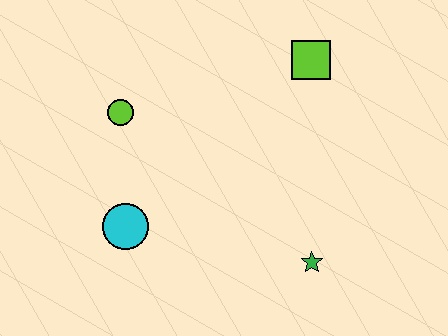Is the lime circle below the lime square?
Yes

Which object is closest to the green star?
The cyan circle is closest to the green star.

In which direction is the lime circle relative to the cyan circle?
The lime circle is above the cyan circle.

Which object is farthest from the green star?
The lime circle is farthest from the green star.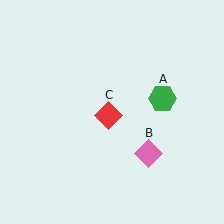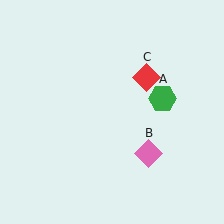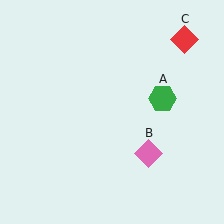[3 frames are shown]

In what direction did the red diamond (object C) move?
The red diamond (object C) moved up and to the right.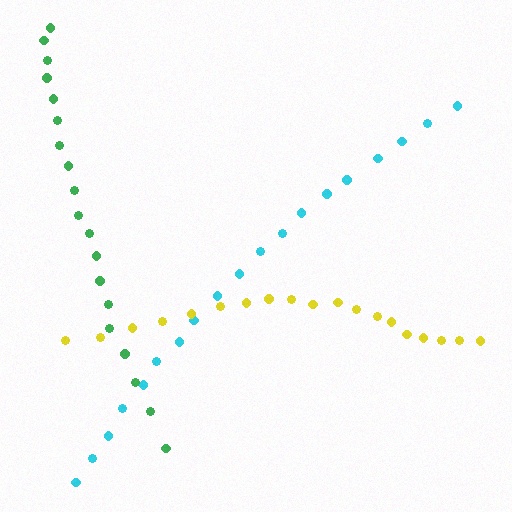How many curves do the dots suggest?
There are 3 distinct paths.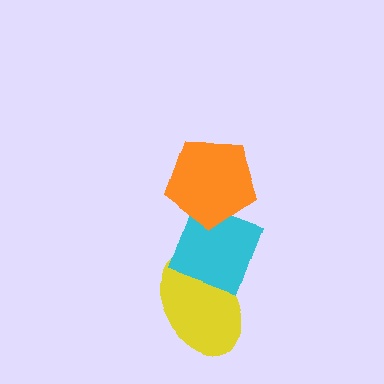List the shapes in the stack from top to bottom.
From top to bottom: the orange pentagon, the cyan diamond, the yellow ellipse.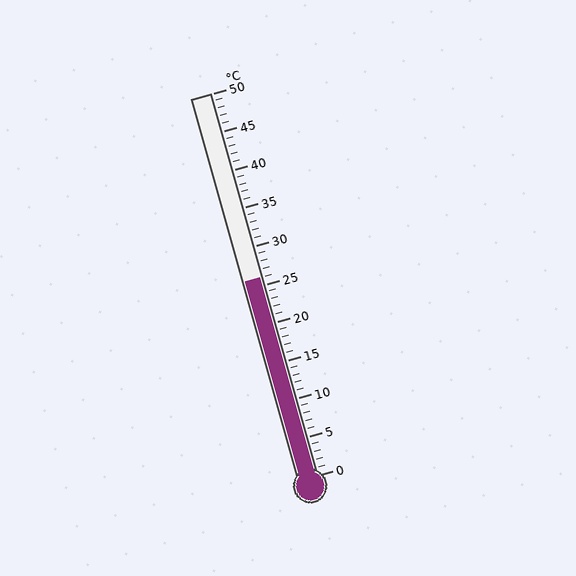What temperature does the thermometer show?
The thermometer shows approximately 26°C.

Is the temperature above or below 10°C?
The temperature is above 10°C.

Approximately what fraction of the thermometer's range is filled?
The thermometer is filled to approximately 50% of its range.